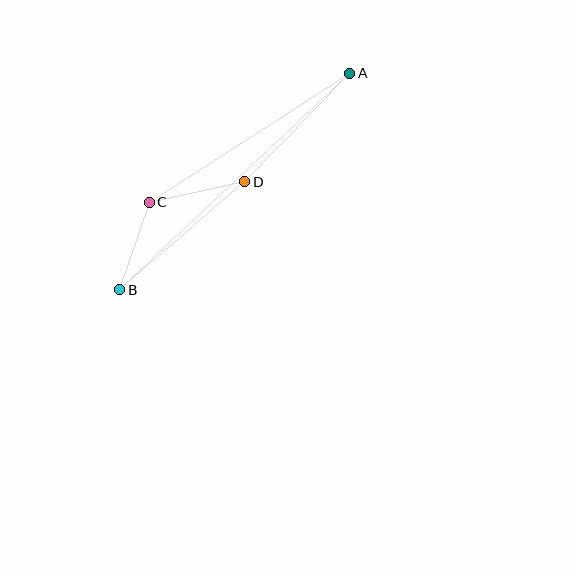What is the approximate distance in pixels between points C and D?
The distance between C and D is approximately 98 pixels.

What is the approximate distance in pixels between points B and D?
The distance between B and D is approximately 165 pixels.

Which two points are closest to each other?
Points B and C are closest to each other.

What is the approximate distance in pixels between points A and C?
The distance between A and C is approximately 238 pixels.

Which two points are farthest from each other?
Points A and B are farthest from each other.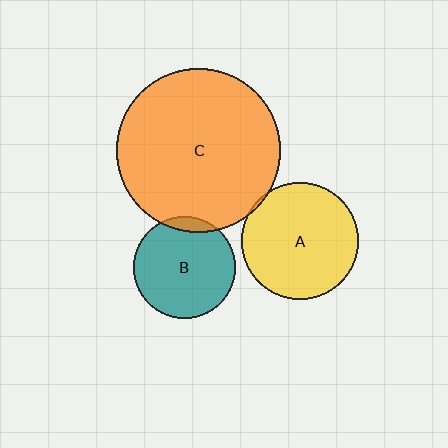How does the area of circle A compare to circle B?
Approximately 1.3 times.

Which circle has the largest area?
Circle C (orange).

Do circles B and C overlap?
Yes.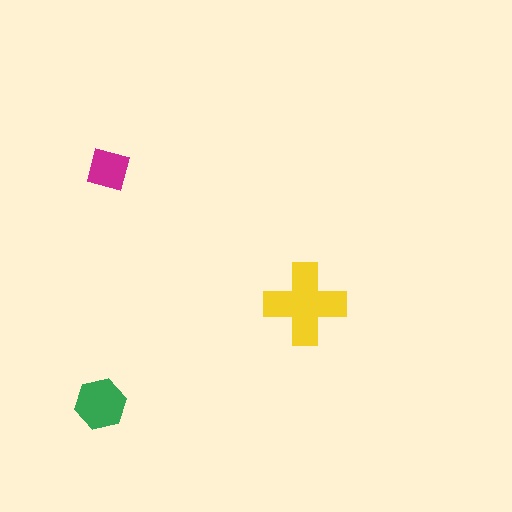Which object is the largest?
The yellow cross.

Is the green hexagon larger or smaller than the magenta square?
Larger.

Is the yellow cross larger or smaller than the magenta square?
Larger.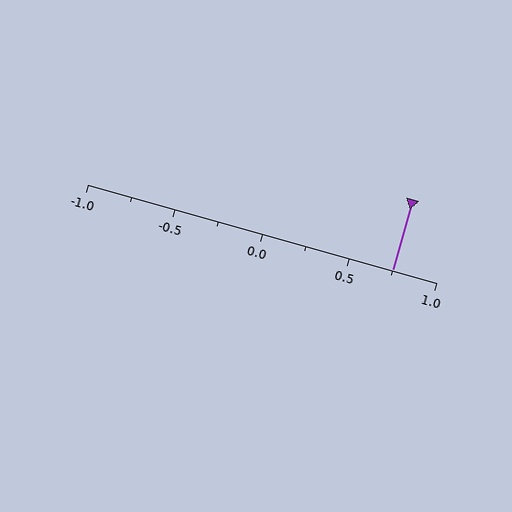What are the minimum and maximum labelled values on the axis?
The axis runs from -1.0 to 1.0.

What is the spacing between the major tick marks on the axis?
The major ticks are spaced 0.5 apart.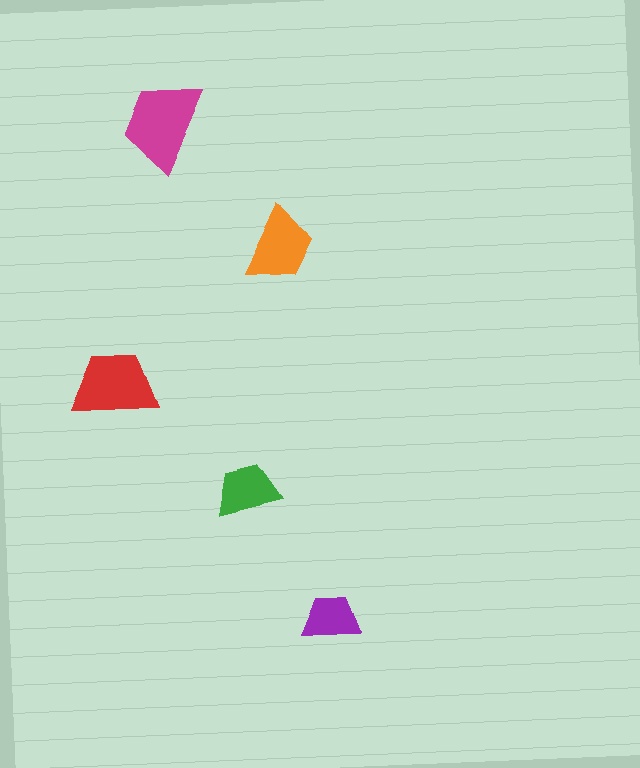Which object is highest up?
The magenta trapezoid is topmost.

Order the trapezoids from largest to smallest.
the magenta one, the red one, the orange one, the green one, the purple one.